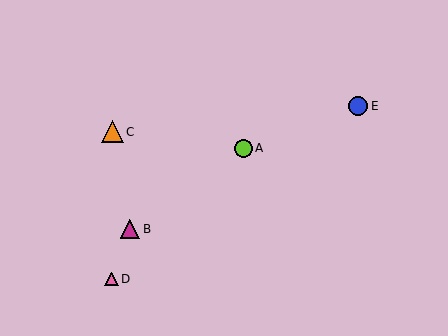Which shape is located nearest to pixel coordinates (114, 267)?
The pink triangle (labeled D) at (111, 279) is nearest to that location.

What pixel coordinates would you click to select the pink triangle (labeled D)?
Click at (111, 279) to select the pink triangle D.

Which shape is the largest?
The orange triangle (labeled C) is the largest.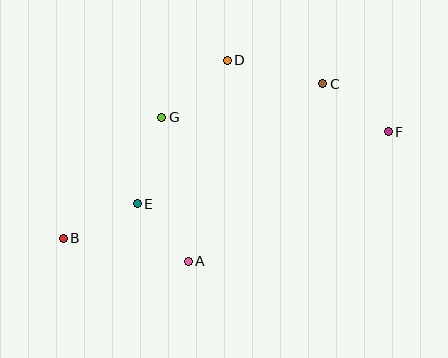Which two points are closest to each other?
Points A and E are closest to each other.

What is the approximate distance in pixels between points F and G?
The distance between F and G is approximately 227 pixels.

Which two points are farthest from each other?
Points B and F are farthest from each other.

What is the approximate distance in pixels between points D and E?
The distance between D and E is approximately 169 pixels.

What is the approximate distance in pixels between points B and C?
The distance between B and C is approximately 302 pixels.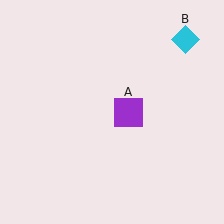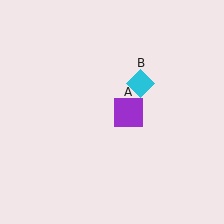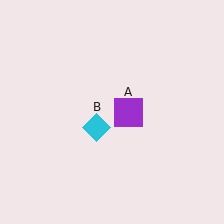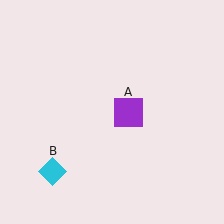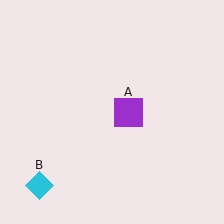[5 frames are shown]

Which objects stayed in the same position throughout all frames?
Purple square (object A) remained stationary.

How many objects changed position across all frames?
1 object changed position: cyan diamond (object B).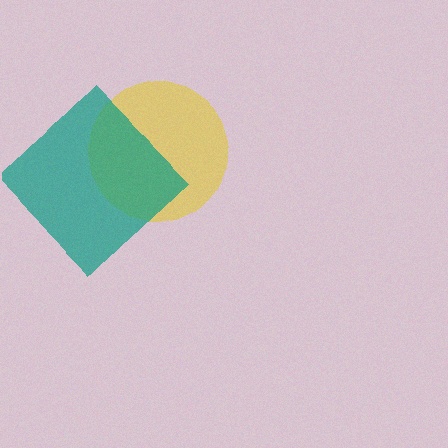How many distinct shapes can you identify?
There are 2 distinct shapes: a yellow circle, a teal diamond.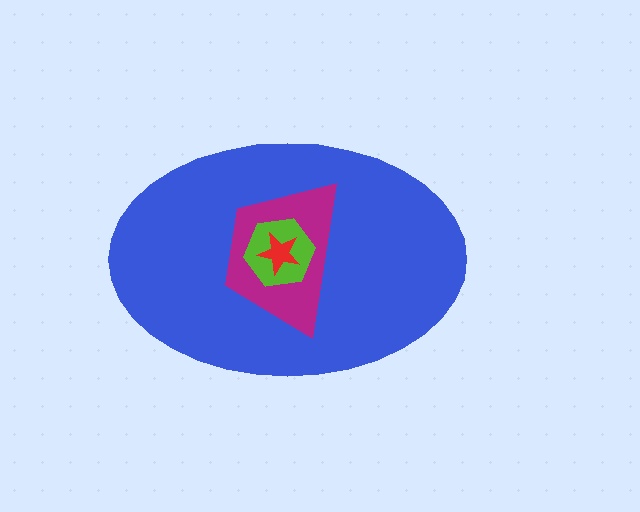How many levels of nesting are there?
4.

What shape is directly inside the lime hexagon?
The red star.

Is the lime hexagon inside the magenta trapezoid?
Yes.